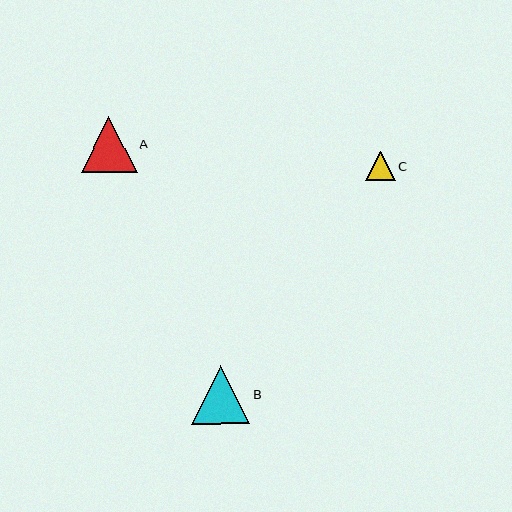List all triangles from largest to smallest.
From largest to smallest: B, A, C.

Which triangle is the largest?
Triangle B is the largest with a size of approximately 58 pixels.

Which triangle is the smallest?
Triangle C is the smallest with a size of approximately 30 pixels.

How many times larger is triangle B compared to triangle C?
Triangle B is approximately 2.0 times the size of triangle C.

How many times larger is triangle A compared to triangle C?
Triangle A is approximately 1.9 times the size of triangle C.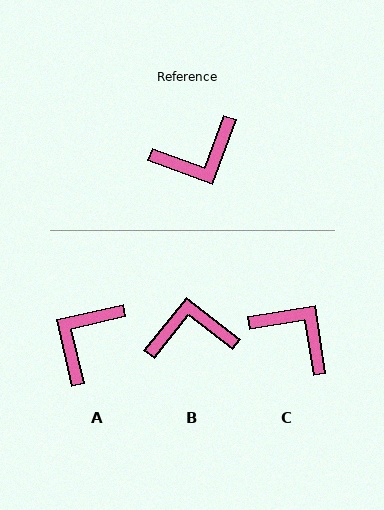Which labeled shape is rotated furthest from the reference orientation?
B, about 162 degrees away.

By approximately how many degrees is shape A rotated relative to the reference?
Approximately 147 degrees clockwise.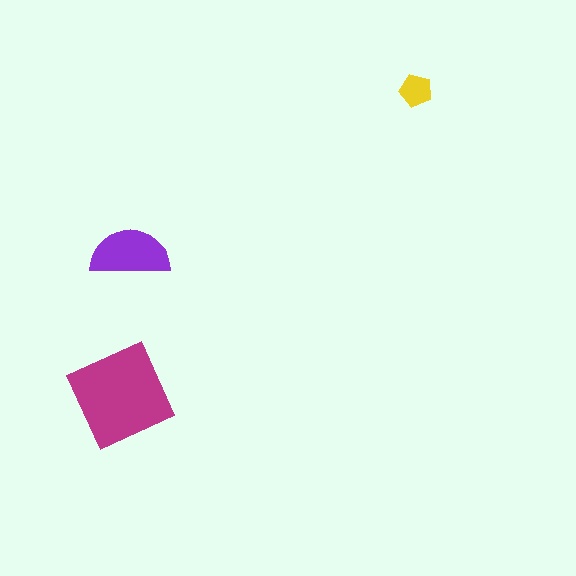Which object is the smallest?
The yellow pentagon.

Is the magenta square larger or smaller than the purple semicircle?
Larger.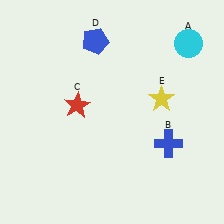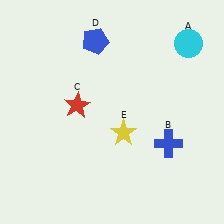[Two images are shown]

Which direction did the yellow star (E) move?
The yellow star (E) moved left.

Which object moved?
The yellow star (E) moved left.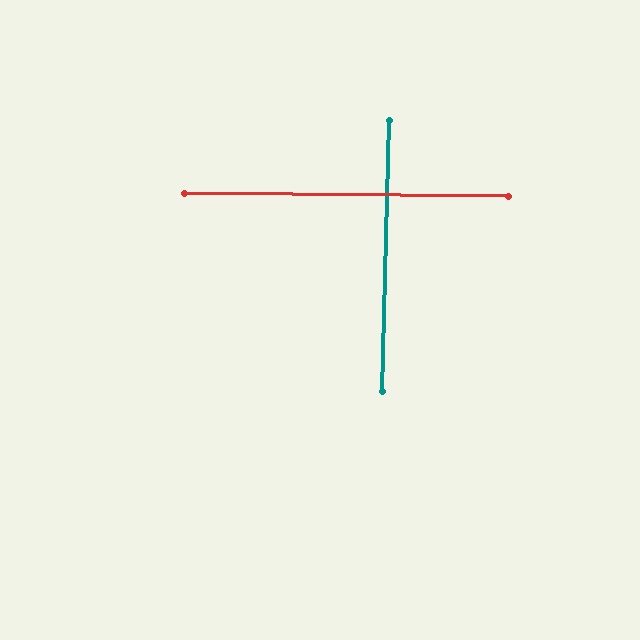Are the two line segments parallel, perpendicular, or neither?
Perpendicular — they meet at approximately 89°.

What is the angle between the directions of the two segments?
Approximately 89 degrees.